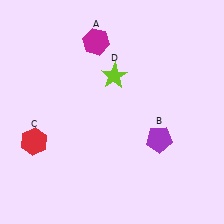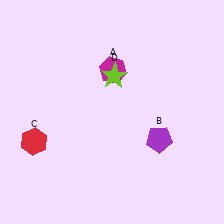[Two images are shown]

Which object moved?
The magenta hexagon (A) moved down.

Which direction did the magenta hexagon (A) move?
The magenta hexagon (A) moved down.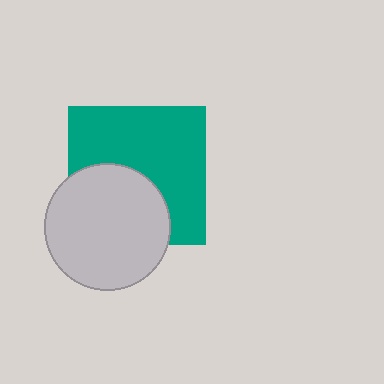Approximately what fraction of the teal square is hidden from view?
Roughly 39% of the teal square is hidden behind the light gray circle.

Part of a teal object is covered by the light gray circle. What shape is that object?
It is a square.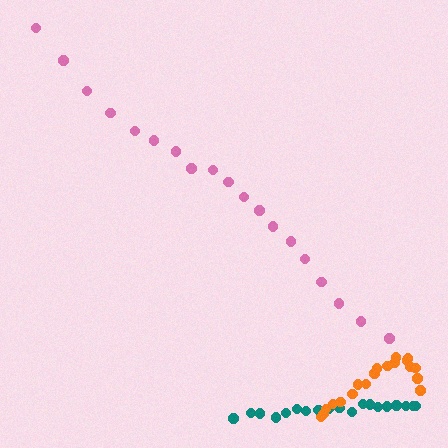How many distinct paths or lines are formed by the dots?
There are 3 distinct paths.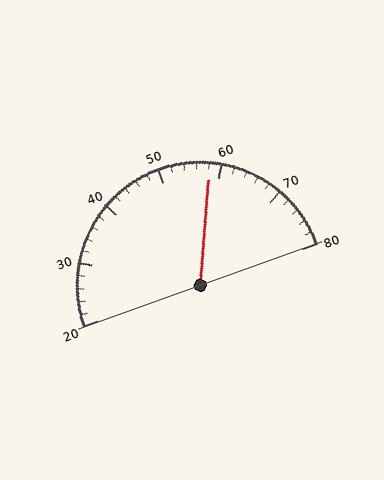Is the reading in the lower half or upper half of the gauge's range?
The reading is in the upper half of the range (20 to 80).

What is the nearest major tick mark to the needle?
The nearest major tick mark is 60.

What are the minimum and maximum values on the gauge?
The gauge ranges from 20 to 80.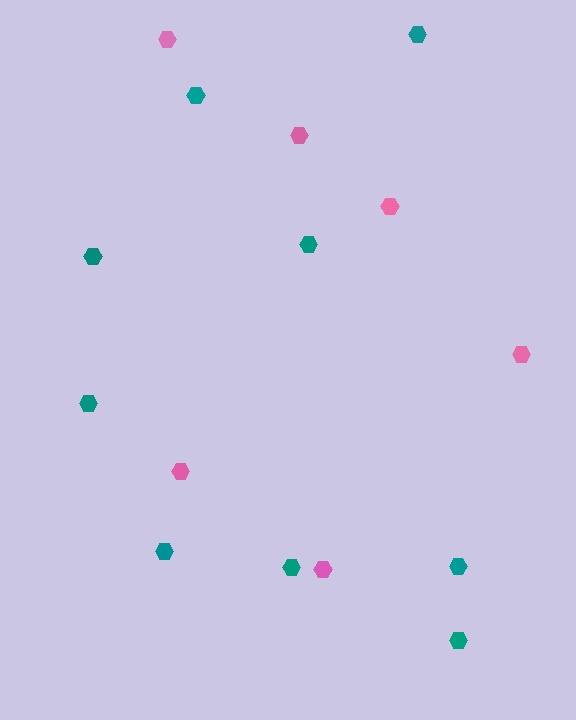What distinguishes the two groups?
There are 2 groups: one group of pink hexagons (6) and one group of teal hexagons (9).